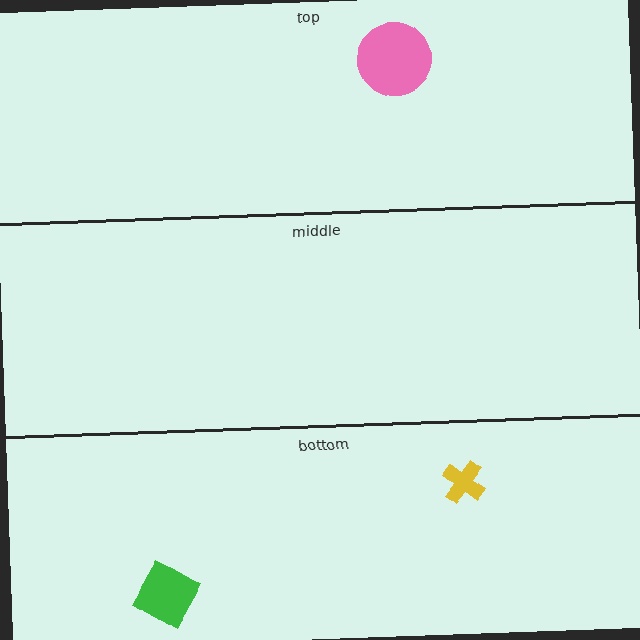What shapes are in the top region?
The pink circle.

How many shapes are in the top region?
1.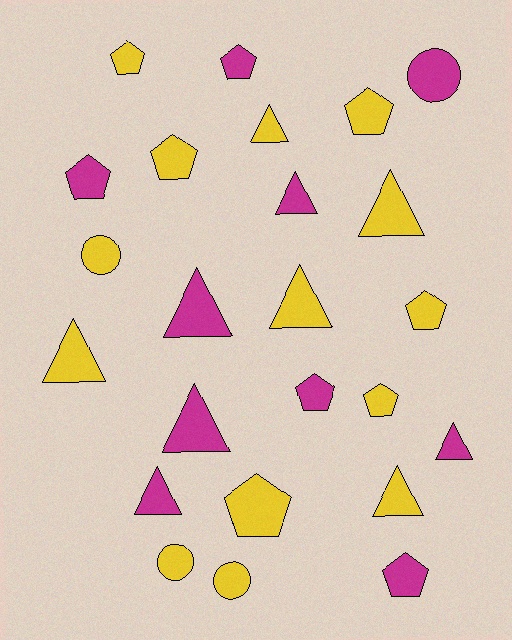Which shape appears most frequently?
Triangle, with 10 objects.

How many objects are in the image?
There are 24 objects.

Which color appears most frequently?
Yellow, with 14 objects.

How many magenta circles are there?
There is 1 magenta circle.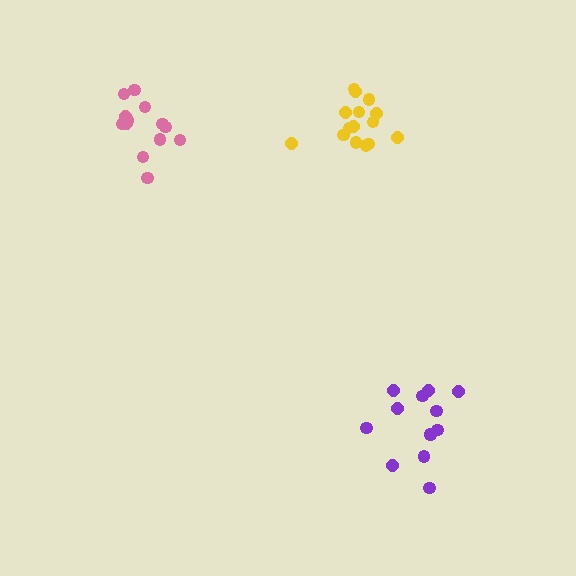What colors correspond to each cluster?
The clusters are colored: yellow, pink, purple.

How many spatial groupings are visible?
There are 3 spatial groupings.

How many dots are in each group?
Group 1: 15 dots, Group 2: 13 dots, Group 3: 13 dots (41 total).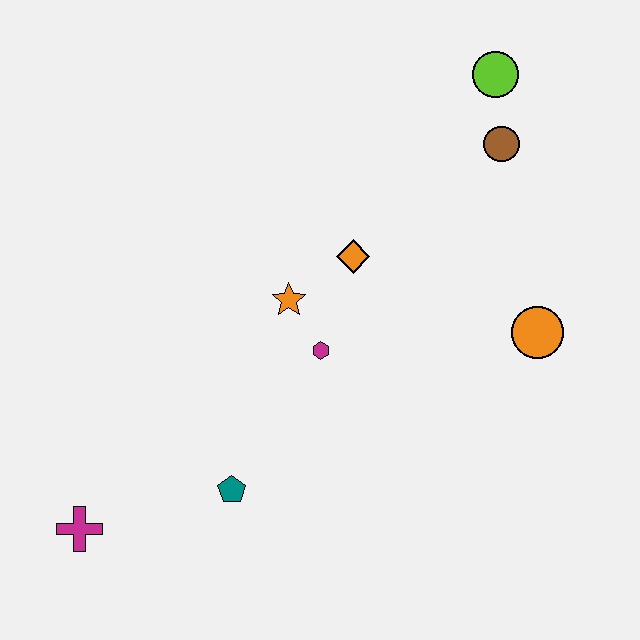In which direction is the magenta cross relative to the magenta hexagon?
The magenta cross is to the left of the magenta hexagon.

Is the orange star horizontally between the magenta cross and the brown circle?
Yes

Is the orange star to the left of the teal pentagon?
No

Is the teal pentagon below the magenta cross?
No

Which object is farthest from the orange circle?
The magenta cross is farthest from the orange circle.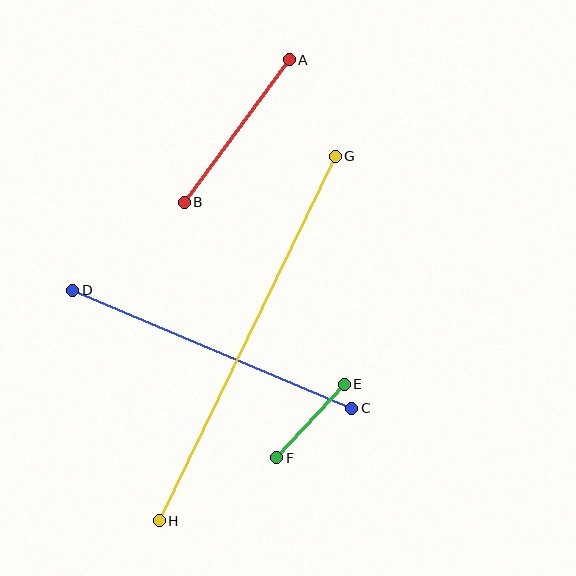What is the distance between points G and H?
The distance is approximately 405 pixels.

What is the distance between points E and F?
The distance is approximately 100 pixels.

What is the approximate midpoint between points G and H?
The midpoint is at approximately (247, 338) pixels.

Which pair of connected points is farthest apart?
Points G and H are farthest apart.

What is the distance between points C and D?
The distance is approximately 303 pixels.